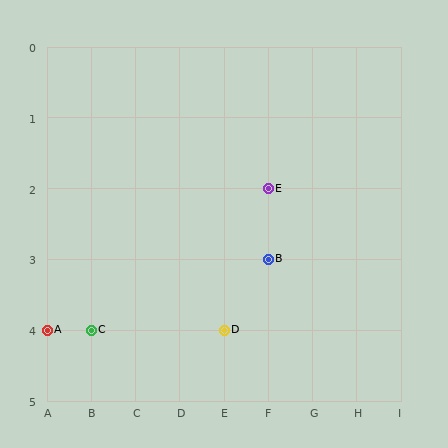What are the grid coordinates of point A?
Point A is at grid coordinates (A, 4).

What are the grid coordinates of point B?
Point B is at grid coordinates (F, 3).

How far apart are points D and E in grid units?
Points D and E are 1 column and 2 rows apart (about 2.2 grid units diagonally).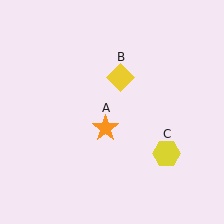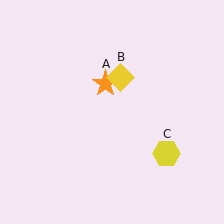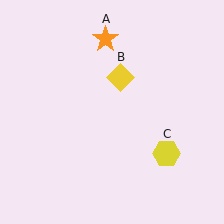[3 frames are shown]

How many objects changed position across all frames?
1 object changed position: orange star (object A).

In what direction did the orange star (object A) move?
The orange star (object A) moved up.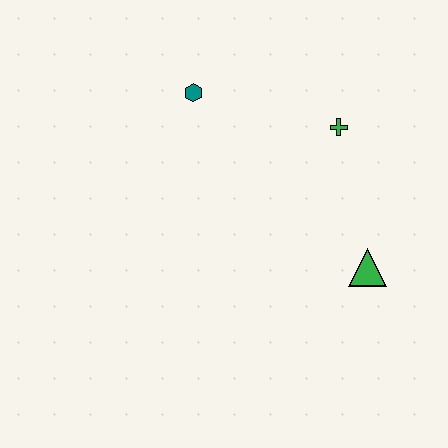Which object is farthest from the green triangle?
The teal hexagon is farthest from the green triangle.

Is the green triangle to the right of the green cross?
Yes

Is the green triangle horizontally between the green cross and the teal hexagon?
No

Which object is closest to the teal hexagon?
The green cross is closest to the teal hexagon.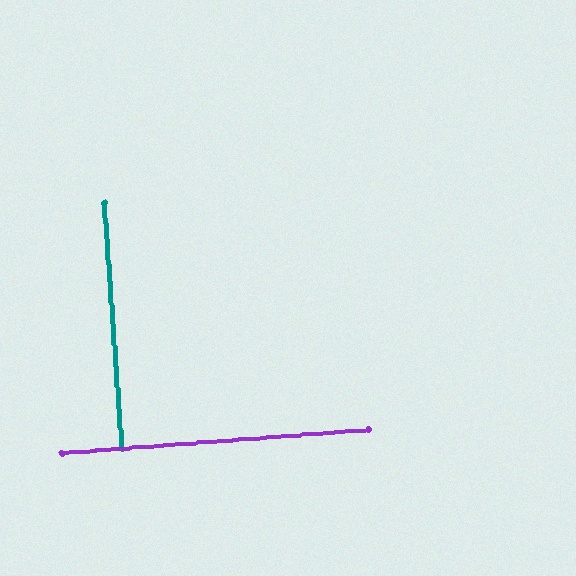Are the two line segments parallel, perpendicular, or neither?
Perpendicular — they meet at approximately 90°.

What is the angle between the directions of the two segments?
Approximately 90 degrees.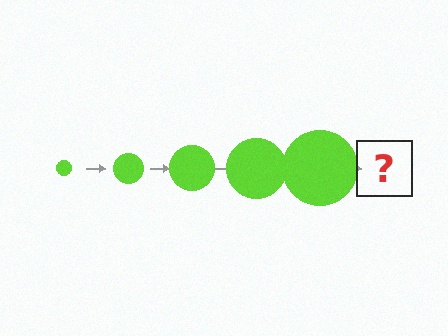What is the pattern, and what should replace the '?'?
The pattern is that the circle gets progressively larger each step. The '?' should be a lime circle, larger than the previous one.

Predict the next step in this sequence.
The next step is a lime circle, larger than the previous one.